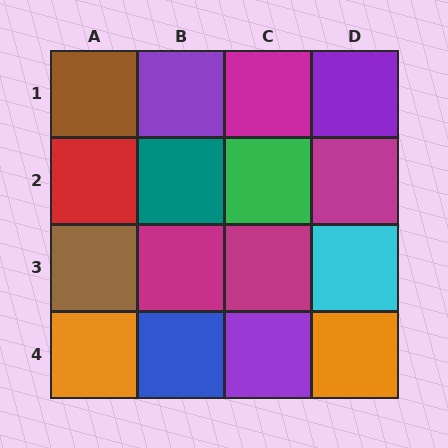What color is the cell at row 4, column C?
Purple.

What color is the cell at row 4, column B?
Blue.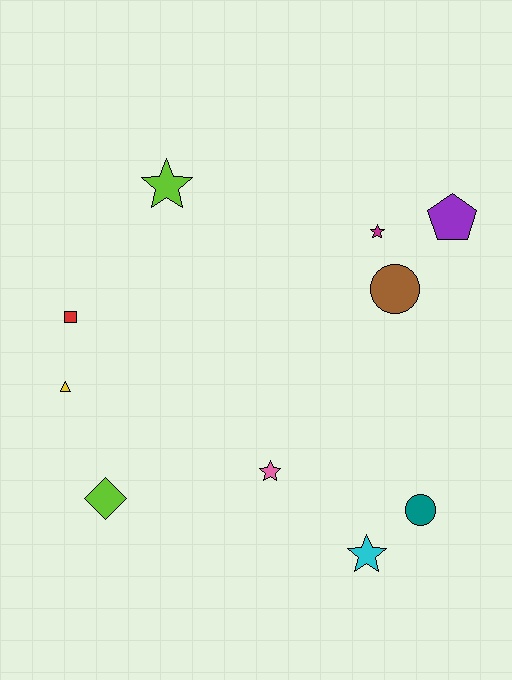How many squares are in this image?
There is 1 square.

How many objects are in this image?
There are 10 objects.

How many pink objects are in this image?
There is 1 pink object.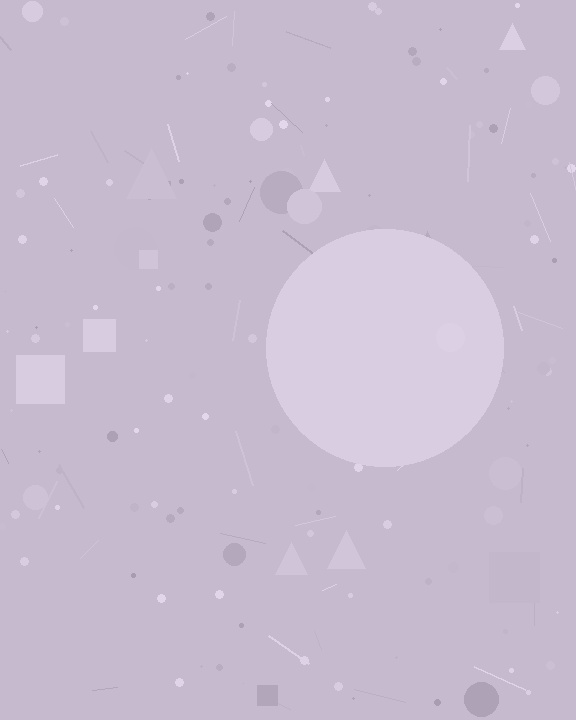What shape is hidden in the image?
A circle is hidden in the image.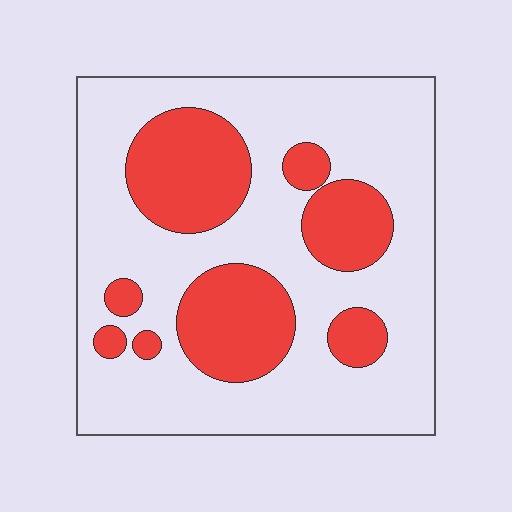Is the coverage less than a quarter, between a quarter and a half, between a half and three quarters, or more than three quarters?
Between a quarter and a half.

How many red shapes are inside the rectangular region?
8.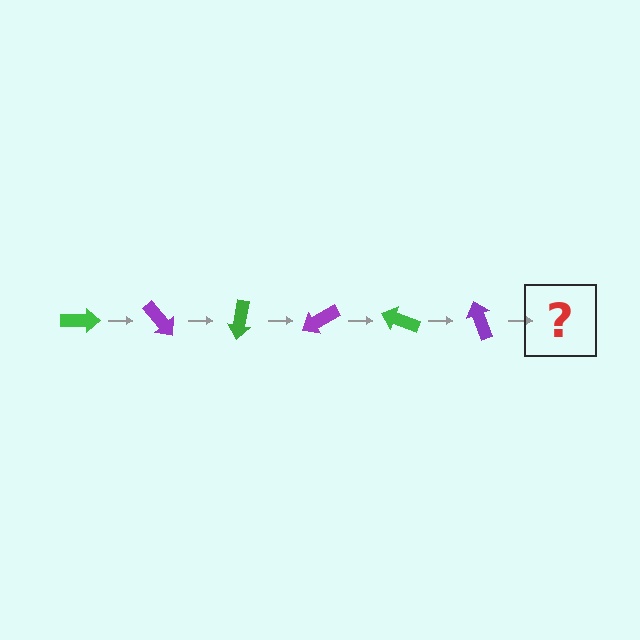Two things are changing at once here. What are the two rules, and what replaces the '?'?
The two rules are that it rotates 50 degrees each step and the color cycles through green and purple. The '?' should be a green arrow, rotated 300 degrees from the start.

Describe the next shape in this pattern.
It should be a green arrow, rotated 300 degrees from the start.